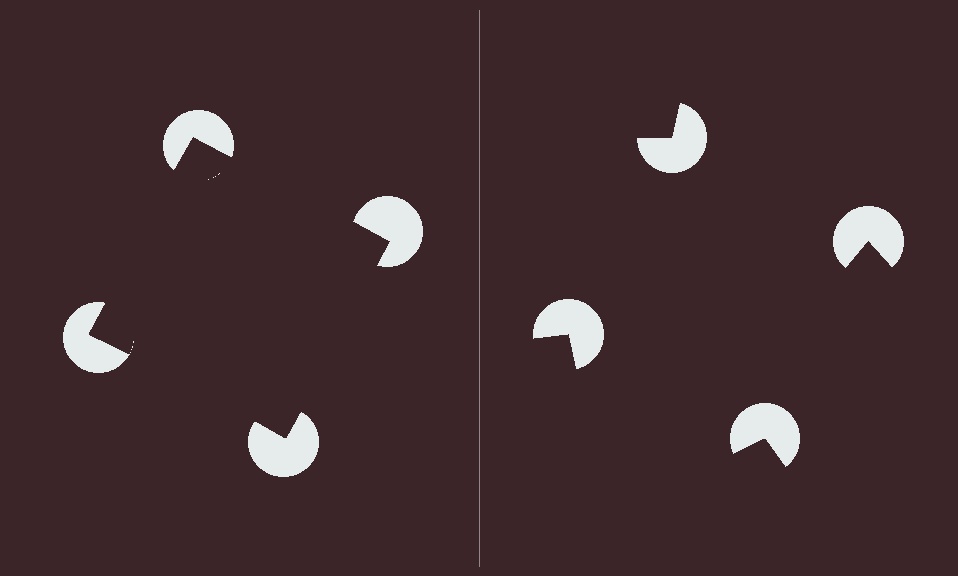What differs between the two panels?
The pac-man discs are positioned identically on both sides; only the wedge orientations differ. On the left they align to a square; on the right they are misaligned.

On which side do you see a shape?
An illusory square appears on the left side. On the right side the wedge cuts are rotated, so no coherent shape forms.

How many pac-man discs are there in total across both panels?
8 — 4 on each side.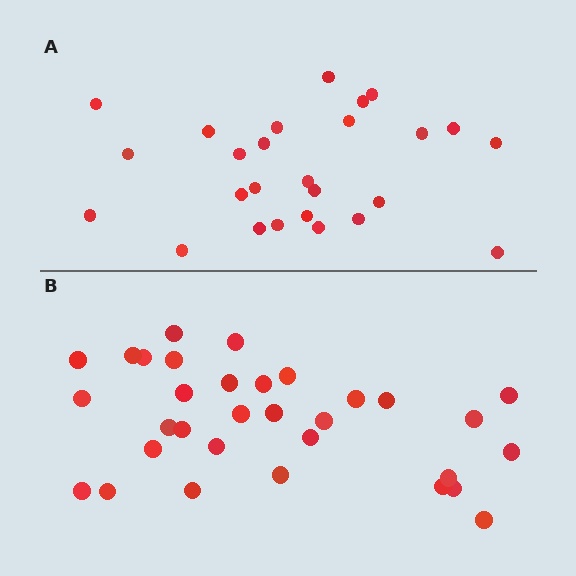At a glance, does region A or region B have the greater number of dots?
Region B (the bottom region) has more dots.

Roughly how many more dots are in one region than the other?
Region B has about 6 more dots than region A.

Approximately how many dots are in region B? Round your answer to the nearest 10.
About 30 dots. (The exact count is 32, which rounds to 30.)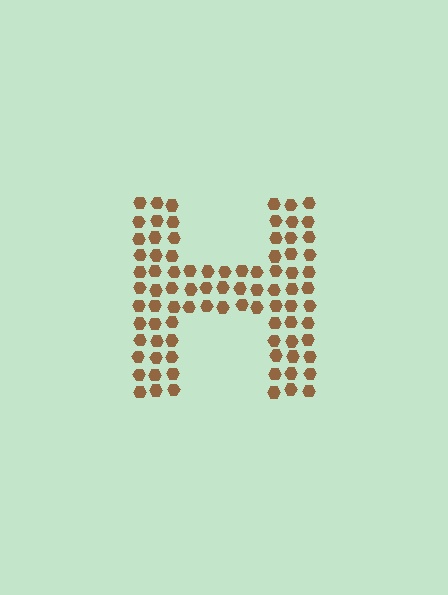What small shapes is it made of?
It is made of small hexagons.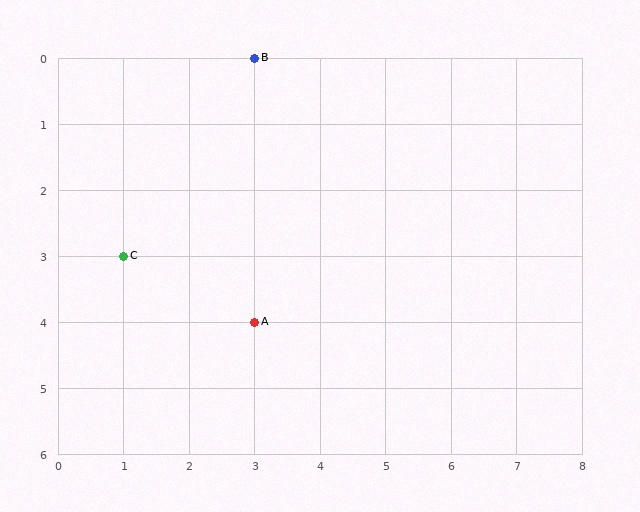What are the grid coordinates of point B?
Point B is at grid coordinates (3, 0).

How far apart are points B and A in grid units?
Points B and A are 4 rows apart.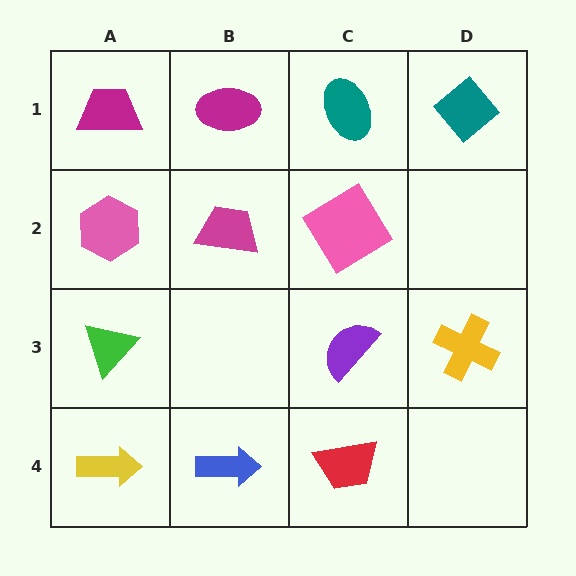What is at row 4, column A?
A yellow arrow.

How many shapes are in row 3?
3 shapes.